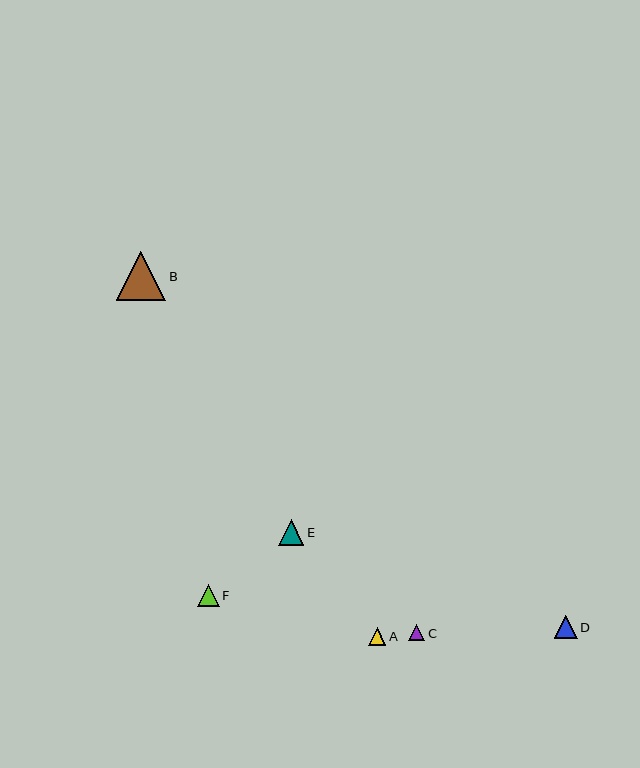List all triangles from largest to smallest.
From largest to smallest: B, E, D, F, A, C.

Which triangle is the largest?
Triangle B is the largest with a size of approximately 49 pixels.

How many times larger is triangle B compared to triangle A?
Triangle B is approximately 2.8 times the size of triangle A.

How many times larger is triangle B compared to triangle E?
Triangle B is approximately 1.9 times the size of triangle E.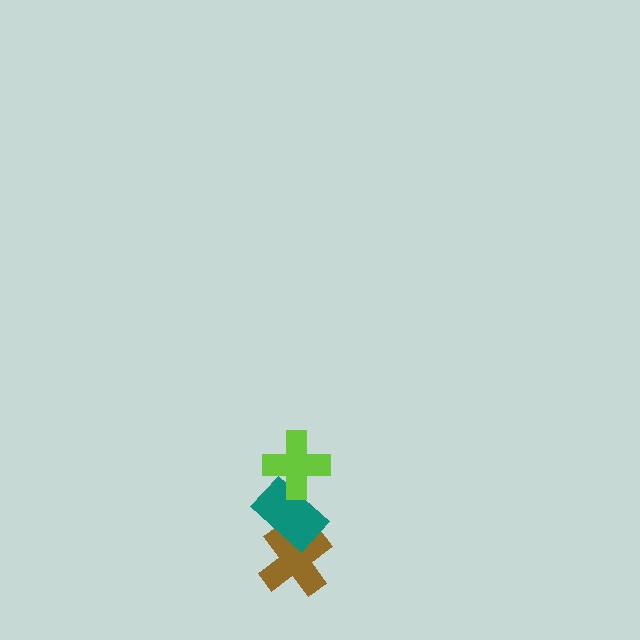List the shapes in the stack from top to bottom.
From top to bottom: the lime cross, the teal rectangle, the brown cross.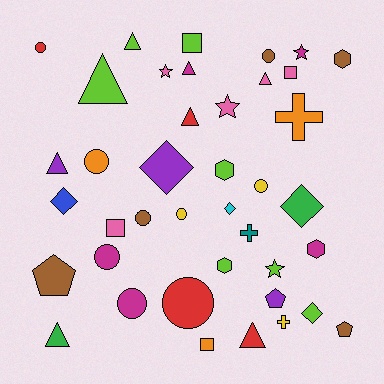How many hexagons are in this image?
There are 4 hexagons.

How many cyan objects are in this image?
There is 1 cyan object.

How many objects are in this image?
There are 40 objects.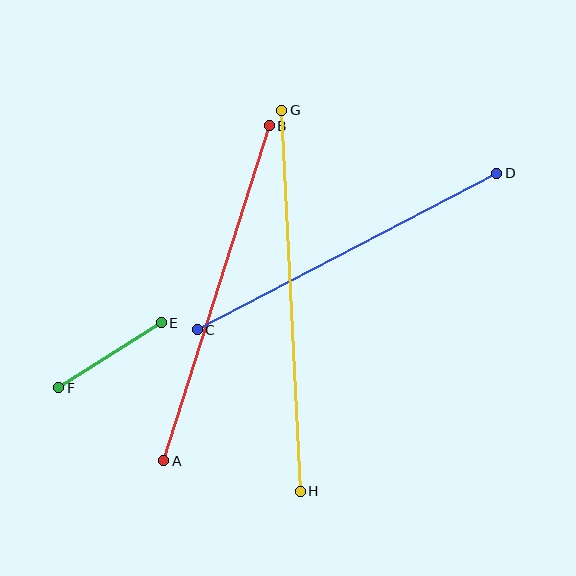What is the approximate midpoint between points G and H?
The midpoint is at approximately (291, 301) pixels.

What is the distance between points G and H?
The distance is approximately 382 pixels.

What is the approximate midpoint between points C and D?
The midpoint is at approximately (347, 252) pixels.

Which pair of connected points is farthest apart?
Points G and H are farthest apart.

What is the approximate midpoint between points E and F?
The midpoint is at approximately (110, 355) pixels.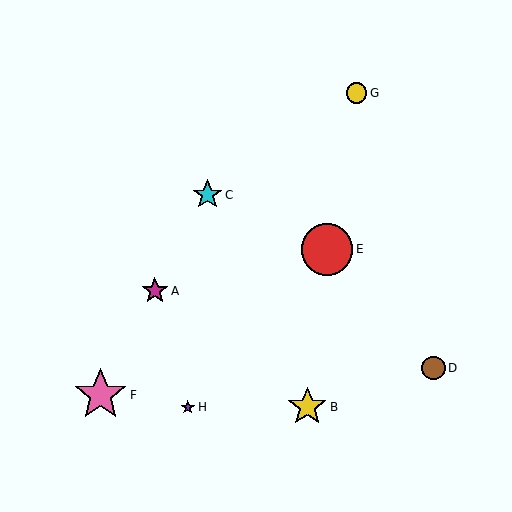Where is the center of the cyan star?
The center of the cyan star is at (207, 195).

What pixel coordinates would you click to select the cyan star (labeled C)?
Click at (207, 195) to select the cyan star C.